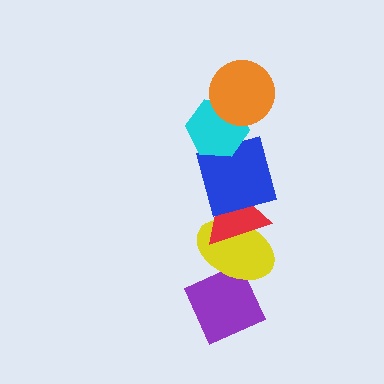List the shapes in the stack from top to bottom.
From top to bottom: the orange circle, the cyan hexagon, the blue square, the red triangle, the yellow ellipse, the purple diamond.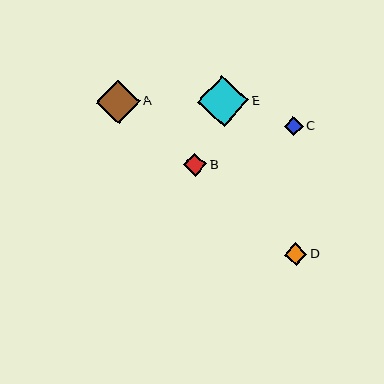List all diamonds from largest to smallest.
From largest to smallest: E, A, B, D, C.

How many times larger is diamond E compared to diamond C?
Diamond E is approximately 2.7 times the size of diamond C.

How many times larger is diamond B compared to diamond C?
Diamond B is approximately 1.2 times the size of diamond C.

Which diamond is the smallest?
Diamond C is the smallest with a size of approximately 19 pixels.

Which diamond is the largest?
Diamond E is the largest with a size of approximately 51 pixels.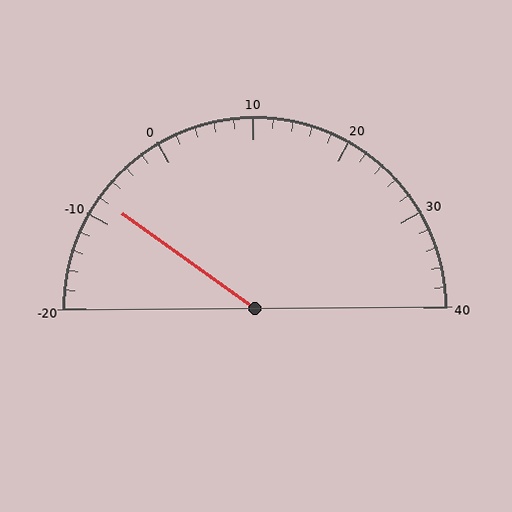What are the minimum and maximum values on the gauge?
The gauge ranges from -20 to 40.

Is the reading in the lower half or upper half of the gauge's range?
The reading is in the lower half of the range (-20 to 40).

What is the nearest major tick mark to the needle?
The nearest major tick mark is -10.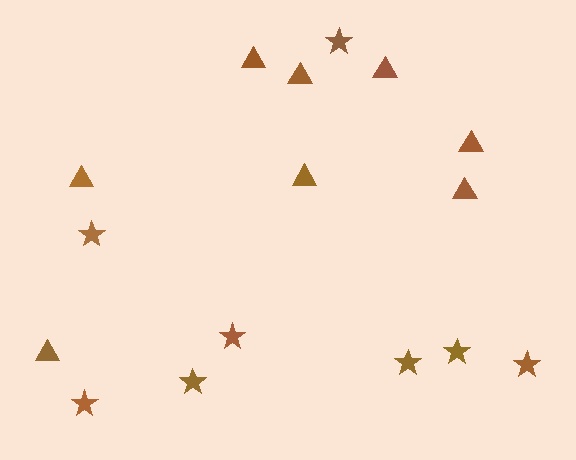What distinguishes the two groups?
There are 2 groups: one group of triangles (8) and one group of stars (8).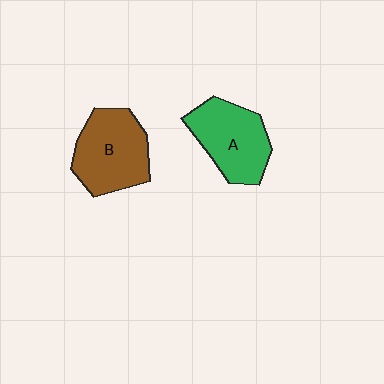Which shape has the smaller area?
Shape A (green).